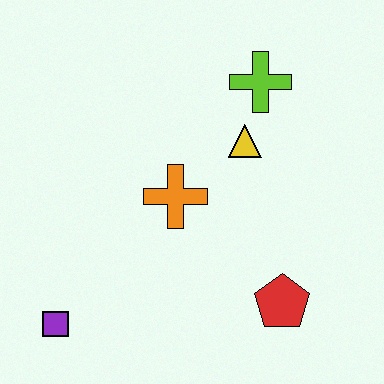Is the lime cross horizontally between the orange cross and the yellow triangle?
No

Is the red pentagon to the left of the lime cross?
No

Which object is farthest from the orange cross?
The purple square is farthest from the orange cross.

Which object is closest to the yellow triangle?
The lime cross is closest to the yellow triangle.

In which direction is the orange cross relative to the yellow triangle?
The orange cross is to the left of the yellow triangle.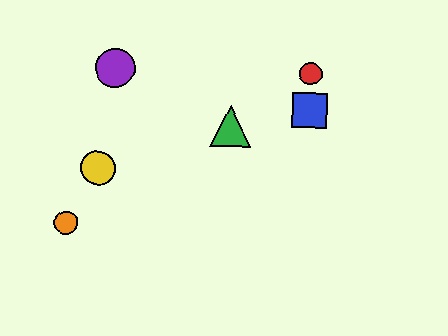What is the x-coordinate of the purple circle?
The purple circle is at x≈115.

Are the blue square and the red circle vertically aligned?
Yes, both are at x≈310.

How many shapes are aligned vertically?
2 shapes (the red circle, the blue square) are aligned vertically.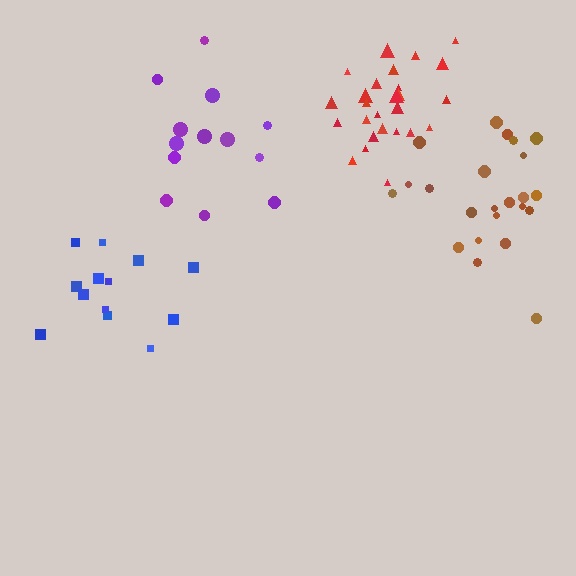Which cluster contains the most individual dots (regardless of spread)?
Red (26).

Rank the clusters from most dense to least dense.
red, brown, purple, blue.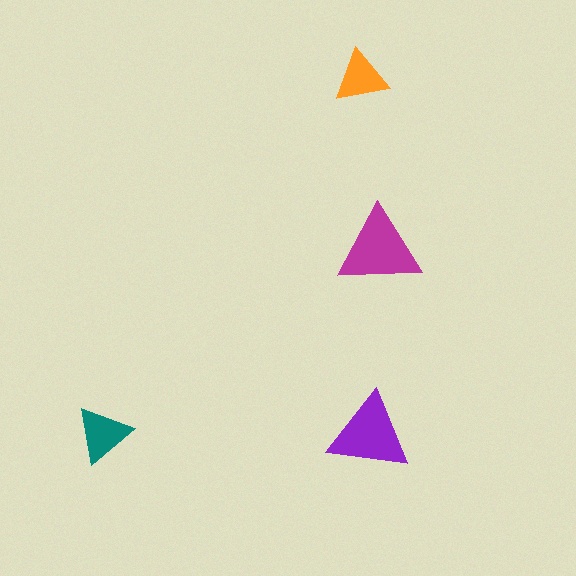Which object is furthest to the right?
The magenta triangle is rightmost.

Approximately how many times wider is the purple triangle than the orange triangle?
About 1.5 times wider.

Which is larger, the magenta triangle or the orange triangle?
The magenta one.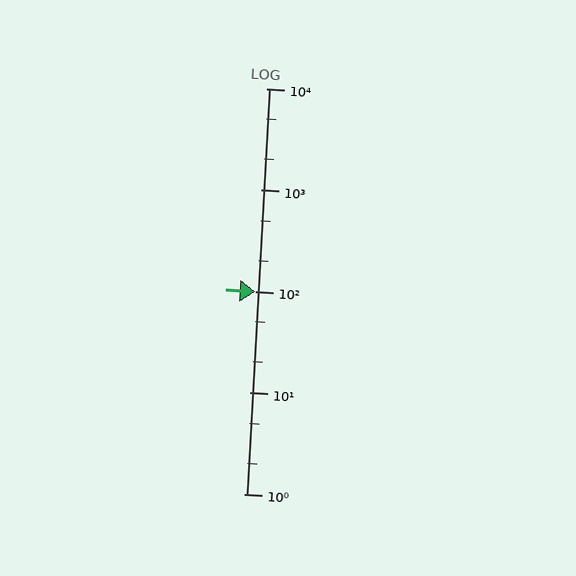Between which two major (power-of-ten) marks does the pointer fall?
The pointer is between 100 and 1000.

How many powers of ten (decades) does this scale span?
The scale spans 4 decades, from 1 to 10000.